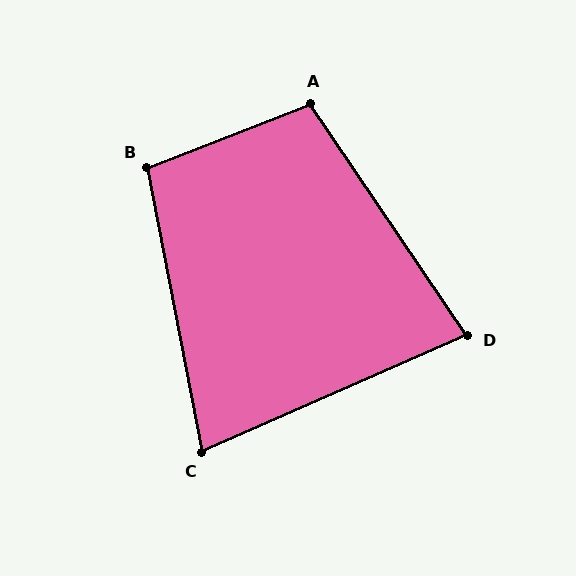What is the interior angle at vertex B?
Approximately 100 degrees (obtuse).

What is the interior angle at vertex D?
Approximately 80 degrees (acute).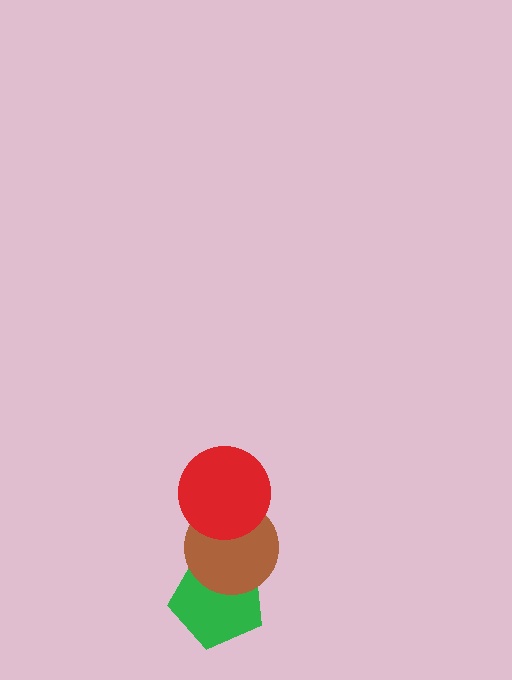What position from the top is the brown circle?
The brown circle is 2nd from the top.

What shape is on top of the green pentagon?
The brown circle is on top of the green pentagon.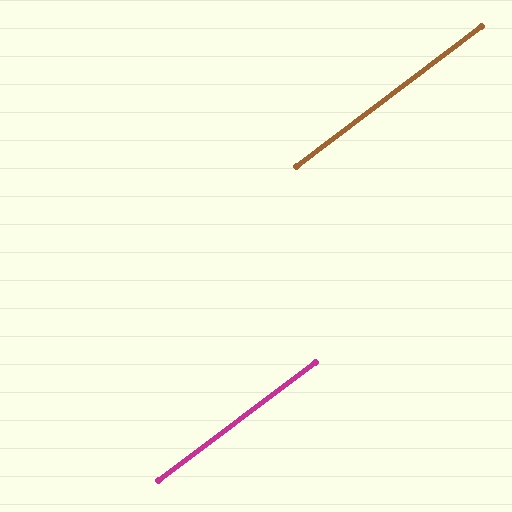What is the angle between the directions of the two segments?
Approximately 0 degrees.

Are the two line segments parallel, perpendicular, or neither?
Parallel — their directions differ by only 0.2°.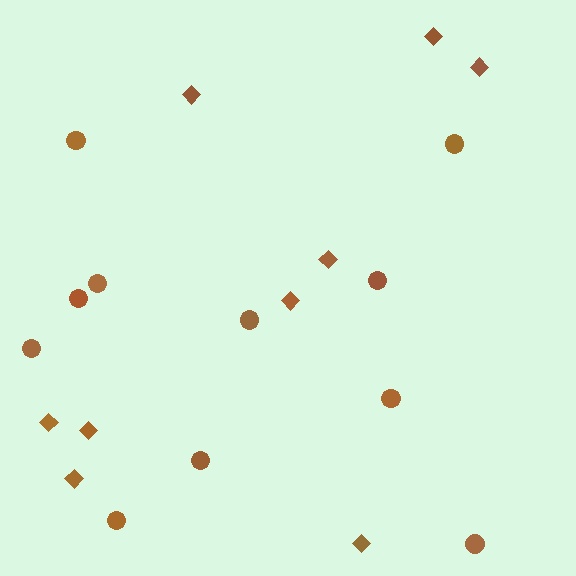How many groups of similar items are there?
There are 2 groups: one group of diamonds (9) and one group of circles (11).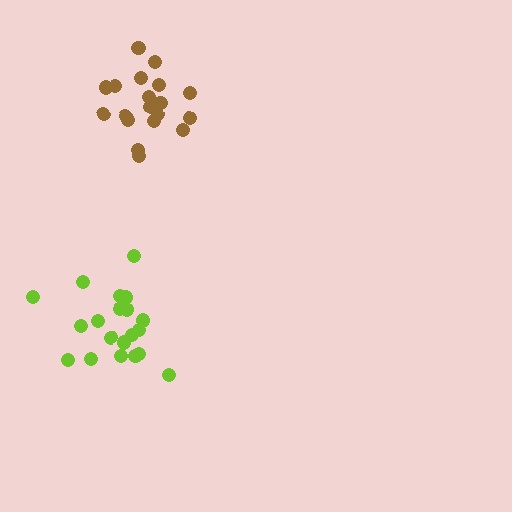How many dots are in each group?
Group 1: 19 dots, Group 2: 20 dots (39 total).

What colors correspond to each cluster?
The clusters are colored: brown, lime.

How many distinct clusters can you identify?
There are 2 distinct clusters.